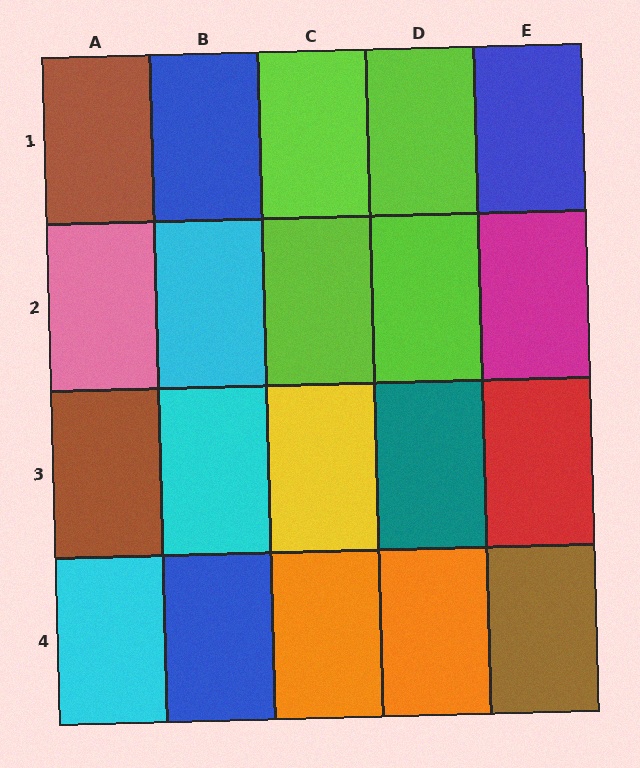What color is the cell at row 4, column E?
Brown.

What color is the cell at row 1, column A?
Brown.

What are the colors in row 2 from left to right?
Pink, cyan, lime, lime, magenta.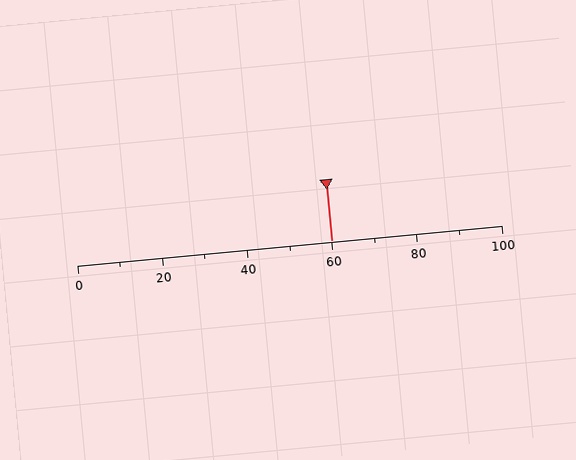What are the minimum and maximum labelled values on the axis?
The axis runs from 0 to 100.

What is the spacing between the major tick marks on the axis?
The major ticks are spaced 20 apart.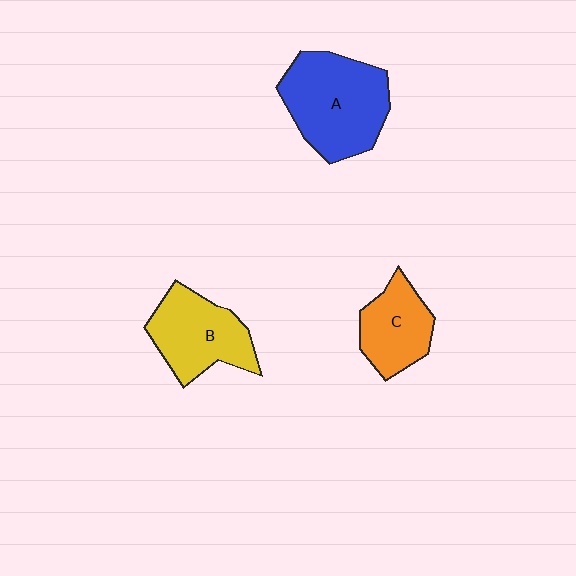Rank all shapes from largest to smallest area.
From largest to smallest: A (blue), B (yellow), C (orange).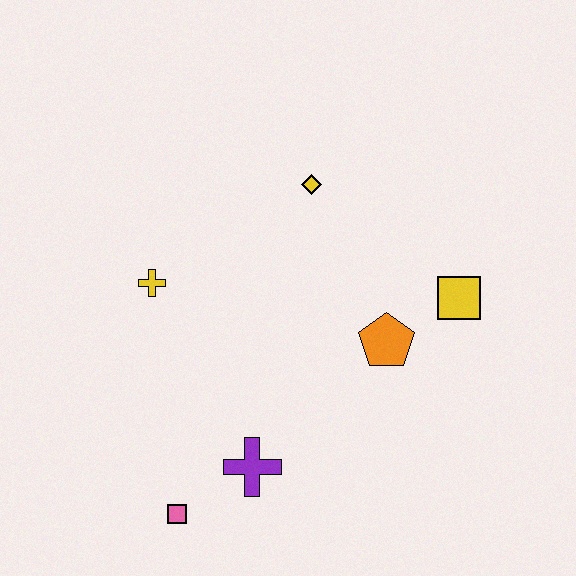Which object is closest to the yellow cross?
The yellow diamond is closest to the yellow cross.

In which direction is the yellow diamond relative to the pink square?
The yellow diamond is above the pink square.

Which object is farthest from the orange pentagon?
The pink square is farthest from the orange pentagon.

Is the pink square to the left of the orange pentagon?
Yes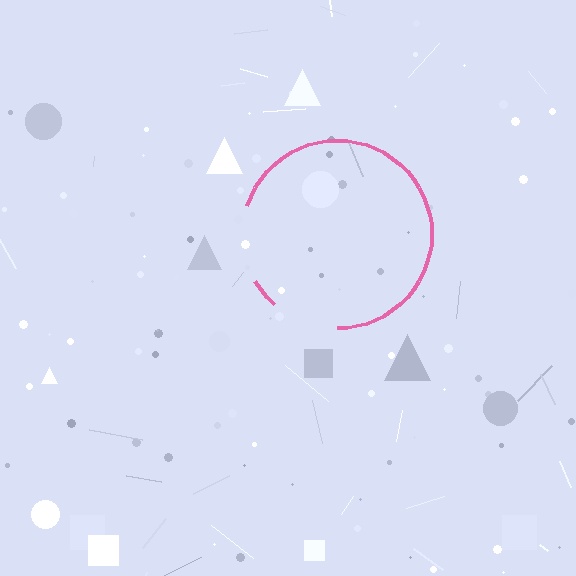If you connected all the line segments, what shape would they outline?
They would outline a circle.